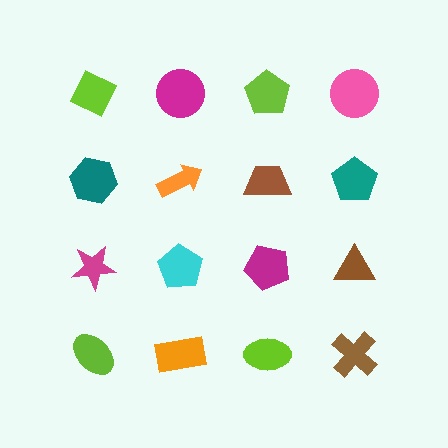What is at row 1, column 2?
A magenta circle.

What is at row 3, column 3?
A magenta pentagon.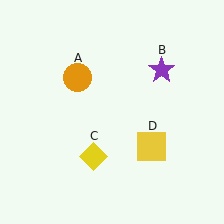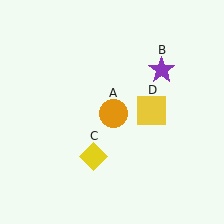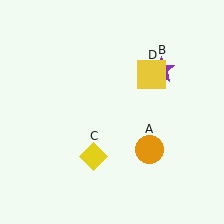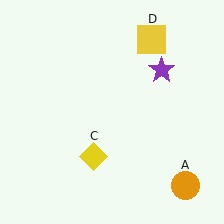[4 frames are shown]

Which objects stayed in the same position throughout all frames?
Purple star (object B) and yellow diamond (object C) remained stationary.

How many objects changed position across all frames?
2 objects changed position: orange circle (object A), yellow square (object D).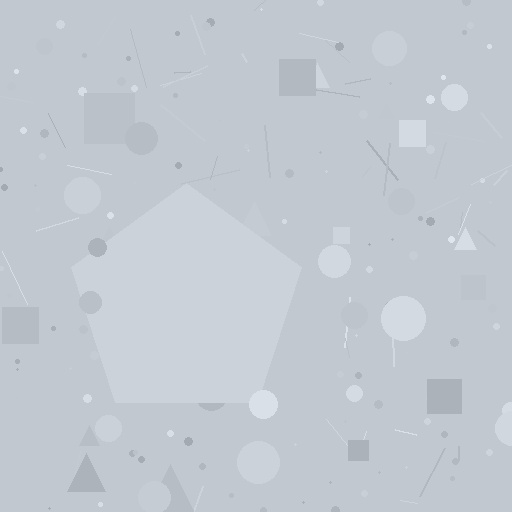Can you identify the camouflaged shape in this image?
The camouflaged shape is a pentagon.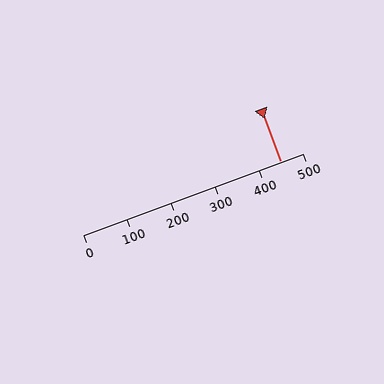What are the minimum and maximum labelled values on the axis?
The axis runs from 0 to 500.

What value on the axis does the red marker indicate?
The marker indicates approximately 450.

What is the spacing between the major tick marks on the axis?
The major ticks are spaced 100 apart.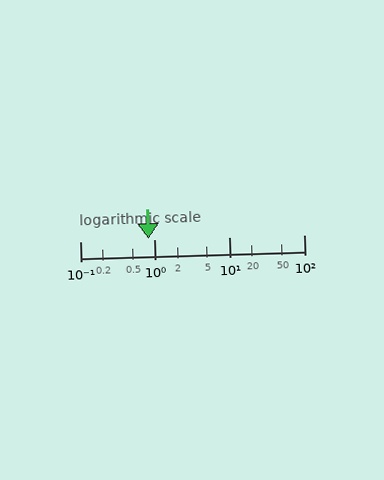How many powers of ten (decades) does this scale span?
The scale spans 3 decades, from 0.1 to 100.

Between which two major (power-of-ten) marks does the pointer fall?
The pointer is between 0.1 and 1.